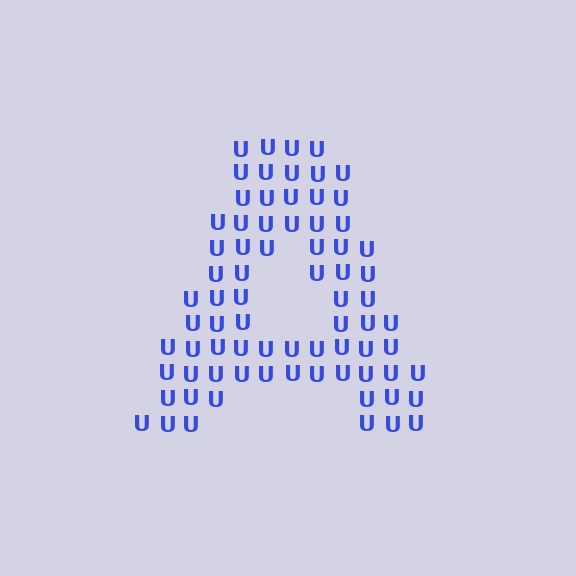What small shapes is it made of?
It is made of small letter U's.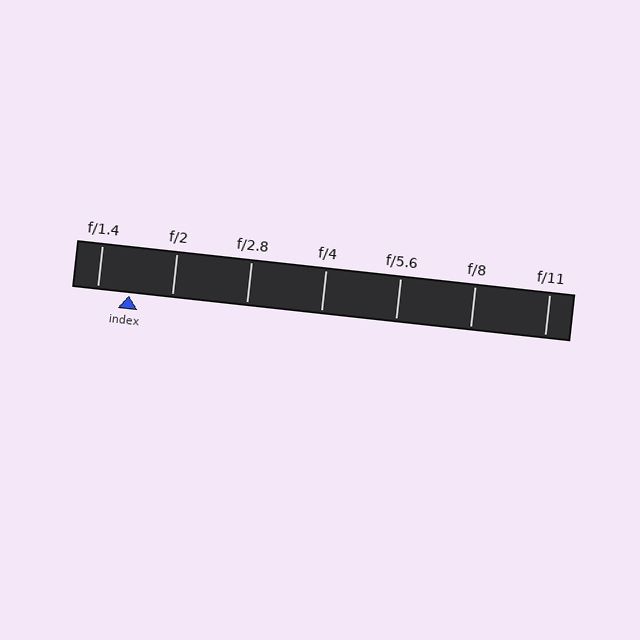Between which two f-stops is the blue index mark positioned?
The index mark is between f/1.4 and f/2.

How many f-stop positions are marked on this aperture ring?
There are 7 f-stop positions marked.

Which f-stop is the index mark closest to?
The index mark is closest to f/1.4.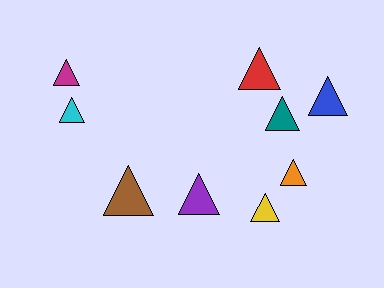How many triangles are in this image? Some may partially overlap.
There are 9 triangles.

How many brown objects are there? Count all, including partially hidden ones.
There is 1 brown object.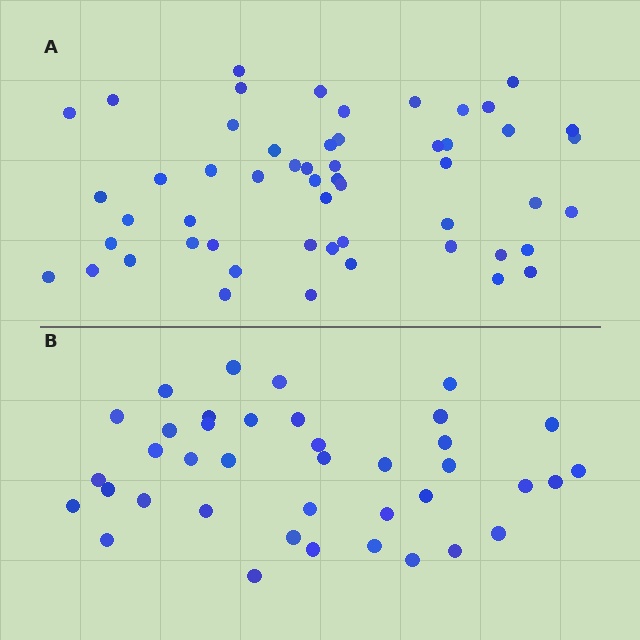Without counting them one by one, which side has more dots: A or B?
Region A (the top region) has more dots.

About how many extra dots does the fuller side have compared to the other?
Region A has approximately 15 more dots than region B.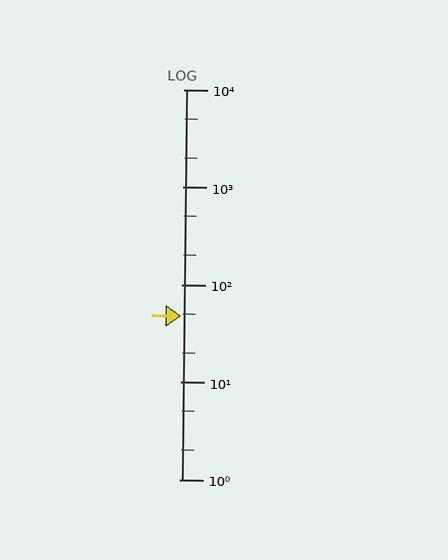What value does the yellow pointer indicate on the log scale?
The pointer indicates approximately 47.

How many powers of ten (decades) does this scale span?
The scale spans 4 decades, from 1 to 10000.